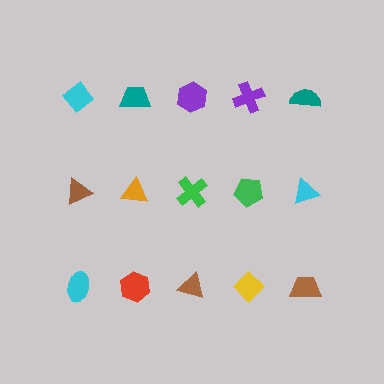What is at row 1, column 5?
A teal semicircle.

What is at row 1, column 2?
A teal trapezoid.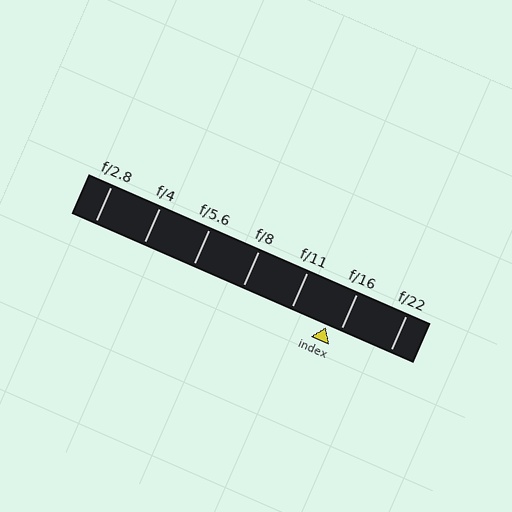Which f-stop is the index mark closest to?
The index mark is closest to f/16.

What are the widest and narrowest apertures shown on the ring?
The widest aperture shown is f/2.8 and the narrowest is f/22.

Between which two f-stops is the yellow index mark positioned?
The index mark is between f/11 and f/16.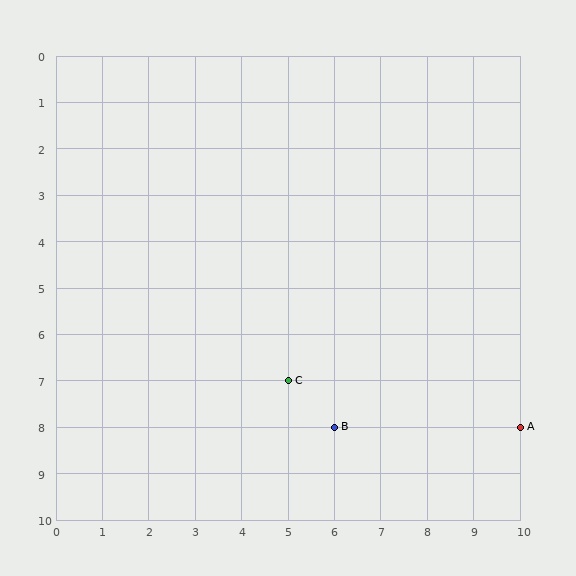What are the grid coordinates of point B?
Point B is at grid coordinates (6, 8).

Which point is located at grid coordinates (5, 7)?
Point C is at (5, 7).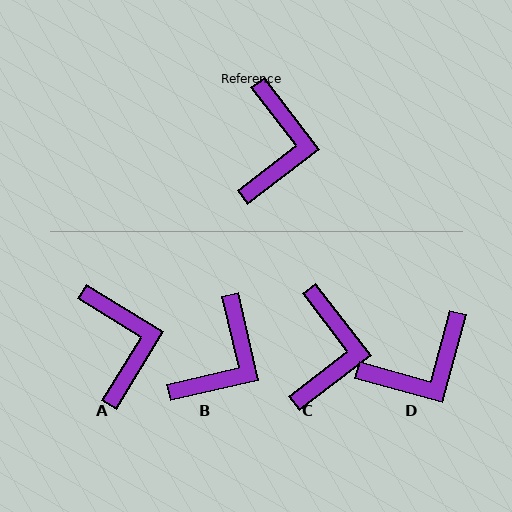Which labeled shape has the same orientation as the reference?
C.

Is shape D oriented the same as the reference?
No, it is off by about 53 degrees.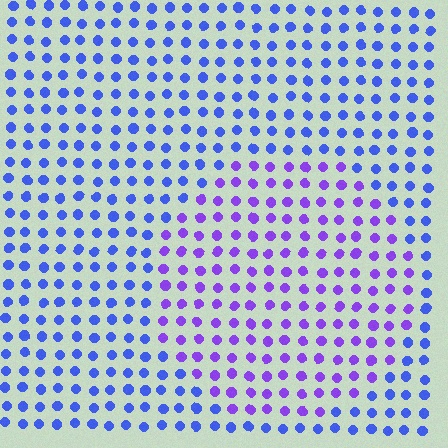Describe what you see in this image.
The image is filled with small blue elements in a uniform arrangement. A circle-shaped region is visible where the elements are tinted to a slightly different hue, forming a subtle color boundary.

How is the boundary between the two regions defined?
The boundary is defined purely by a slight shift in hue (about 37 degrees). Spacing, size, and orientation are identical on both sides.